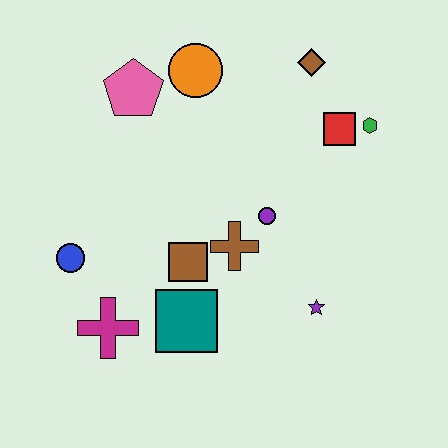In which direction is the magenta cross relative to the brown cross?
The magenta cross is to the left of the brown cross.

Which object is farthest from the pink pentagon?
The purple star is farthest from the pink pentagon.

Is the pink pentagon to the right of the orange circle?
No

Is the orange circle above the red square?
Yes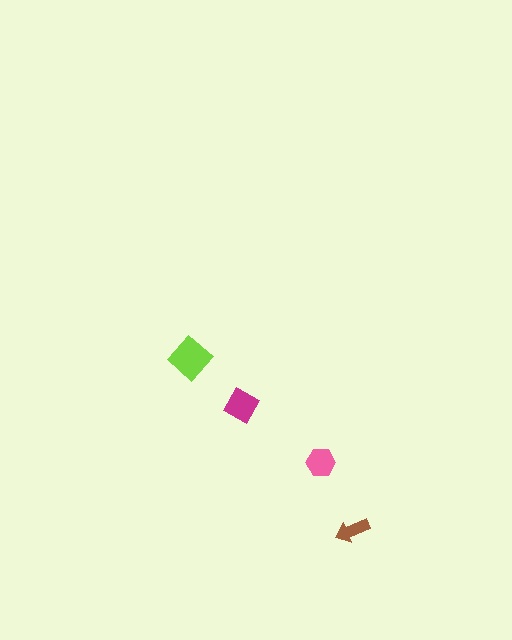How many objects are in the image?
There are 4 objects in the image.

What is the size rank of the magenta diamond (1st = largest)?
2nd.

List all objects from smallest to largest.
The brown arrow, the pink hexagon, the magenta diamond, the lime diamond.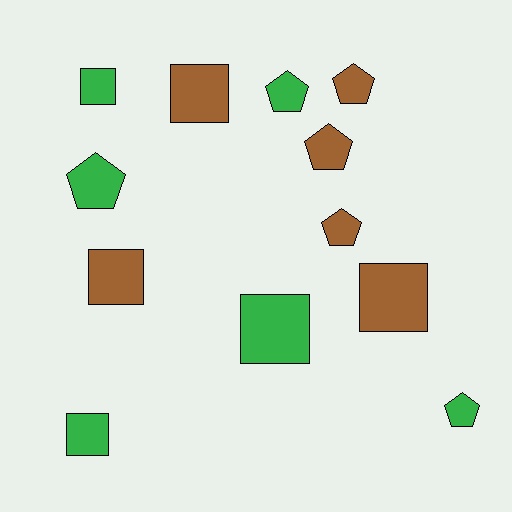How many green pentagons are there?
There are 3 green pentagons.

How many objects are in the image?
There are 12 objects.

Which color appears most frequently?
Brown, with 6 objects.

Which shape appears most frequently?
Square, with 6 objects.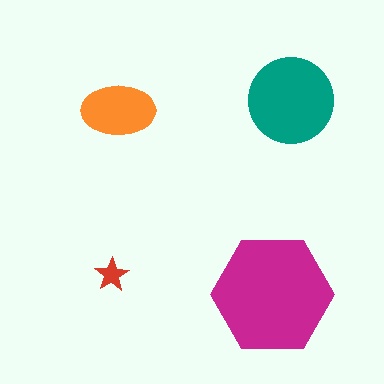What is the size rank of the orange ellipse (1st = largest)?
3rd.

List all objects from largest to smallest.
The magenta hexagon, the teal circle, the orange ellipse, the red star.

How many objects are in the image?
There are 4 objects in the image.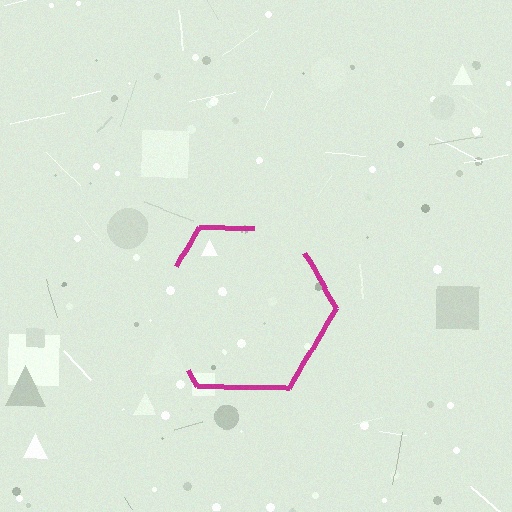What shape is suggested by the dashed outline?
The dashed outline suggests a hexagon.